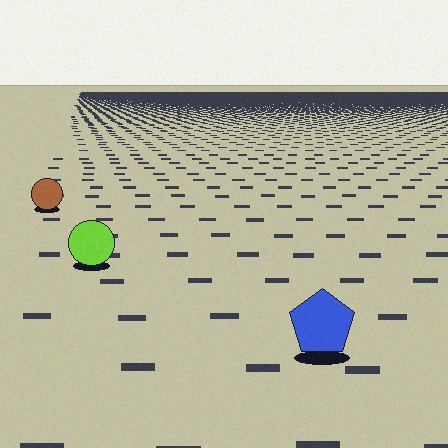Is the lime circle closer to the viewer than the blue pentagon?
No. The blue pentagon is closer — you can tell from the texture gradient: the ground texture is coarser near it.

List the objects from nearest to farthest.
From nearest to farthest: the blue pentagon, the lime circle, the brown circle.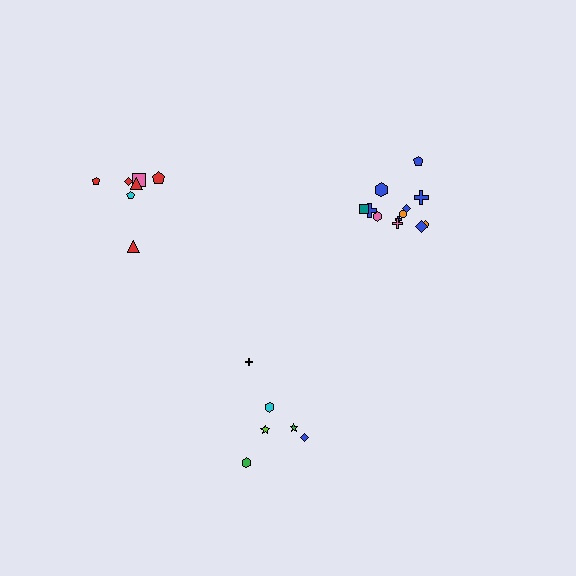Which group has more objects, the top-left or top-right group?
The top-right group.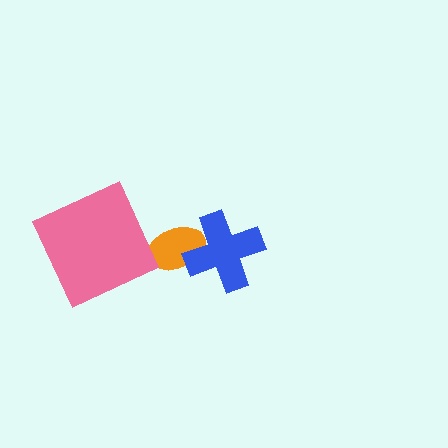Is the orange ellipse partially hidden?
Yes, it is partially covered by another shape.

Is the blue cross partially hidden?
No, no other shape covers it.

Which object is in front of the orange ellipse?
The blue cross is in front of the orange ellipse.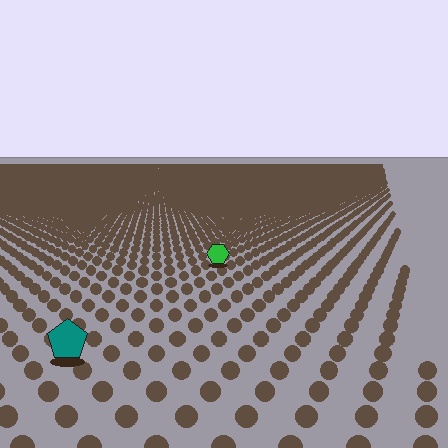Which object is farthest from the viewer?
The green hexagon is farthest from the viewer. It appears smaller and the ground texture around it is denser.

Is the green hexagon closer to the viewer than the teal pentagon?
No. The teal pentagon is closer — you can tell from the texture gradient: the ground texture is coarser near it.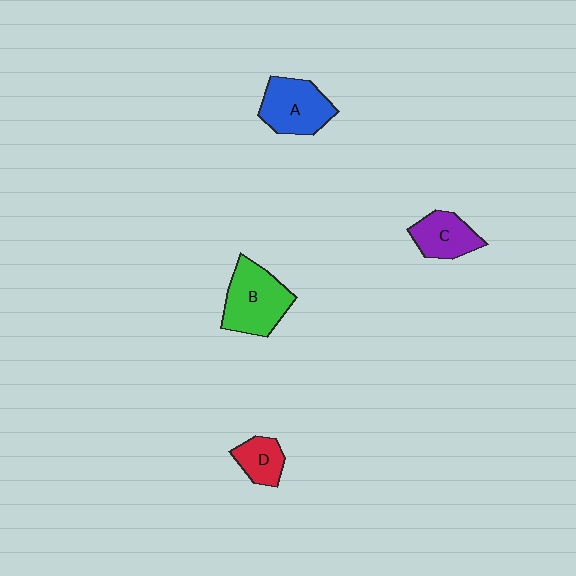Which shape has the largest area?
Shape B (green).